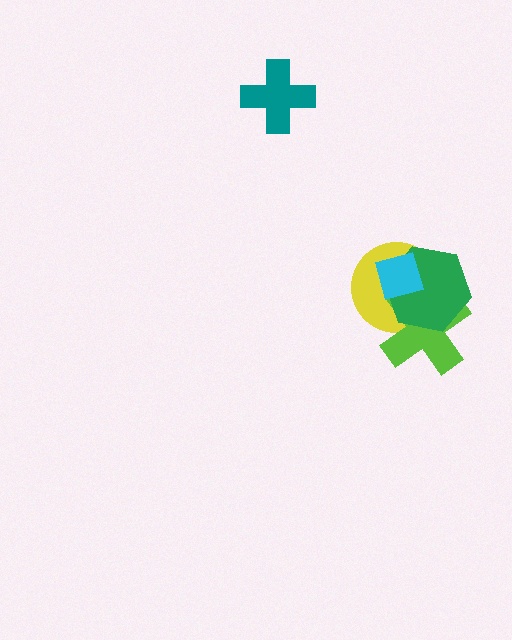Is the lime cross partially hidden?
Yes, it is partially covered by another shape.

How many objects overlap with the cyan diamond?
3 objects overlap with the cyan diamond.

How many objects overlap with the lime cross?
3 objects overlap with the lime cross.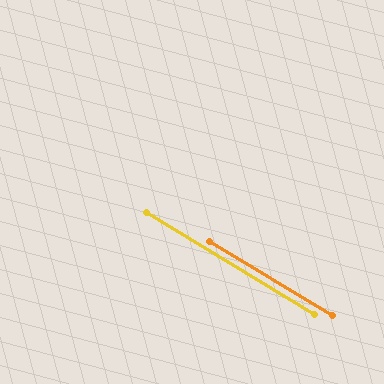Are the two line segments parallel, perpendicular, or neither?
Parallel — their directions differ by only 0.3°.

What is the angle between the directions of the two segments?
Approximately 0 degrees.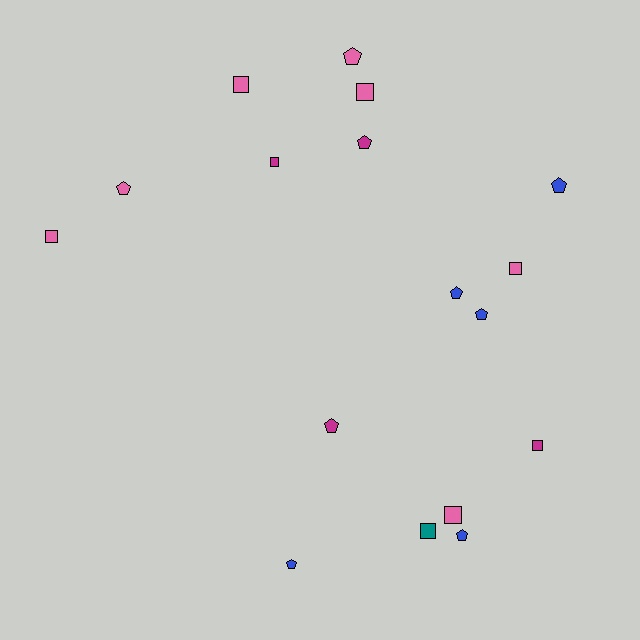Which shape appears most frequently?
Pentagon, with 9 objects.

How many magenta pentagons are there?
There are 2 magenta pentagons.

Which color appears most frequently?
Pink, with 7 objects.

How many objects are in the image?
There are 17 objects.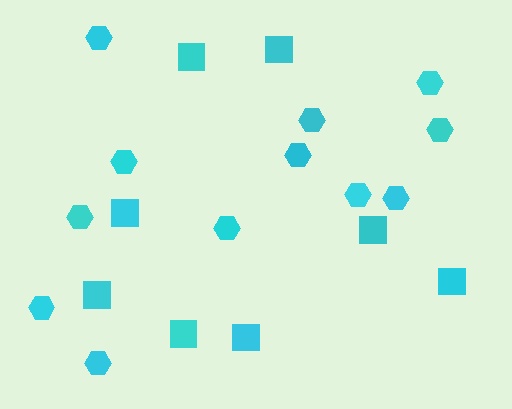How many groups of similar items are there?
There are 2 groups: one group of squares (8) and one group of hexagons (12).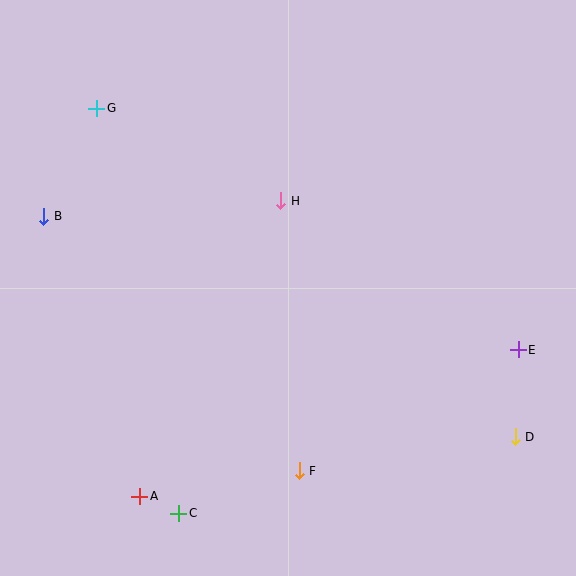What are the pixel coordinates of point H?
Point H is at (281, 201).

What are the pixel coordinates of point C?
Point C is at (179, 513).